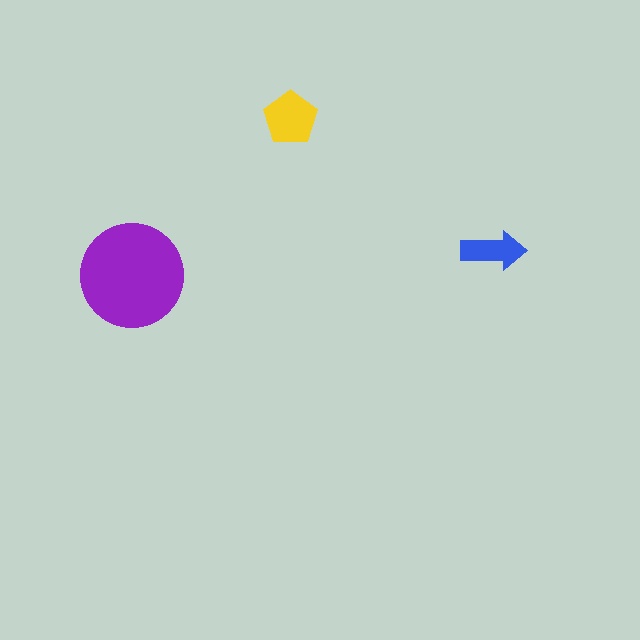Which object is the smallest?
The blue arrow.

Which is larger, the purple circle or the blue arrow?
The purple circle.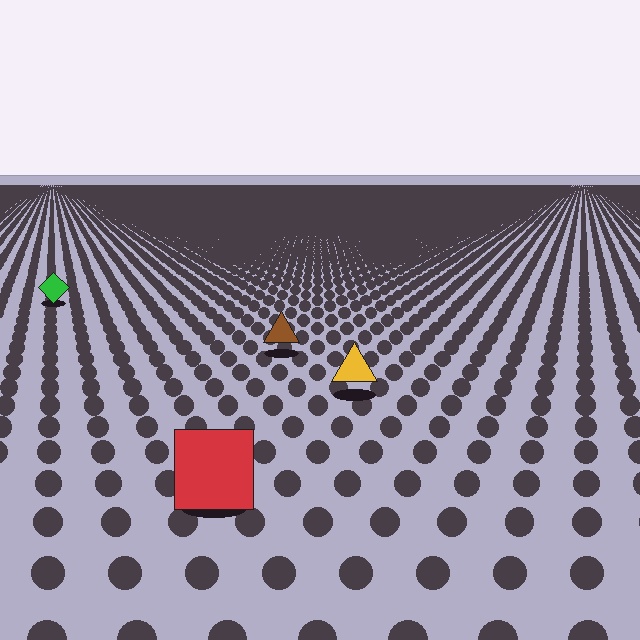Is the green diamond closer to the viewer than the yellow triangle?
No. The yellow triangle is closer — you can tell from the texture gradient: the ground texture is coarser near it.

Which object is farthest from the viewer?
The green diamond is farthest from the viewer. It appears smaller and the ground texture around it is denser.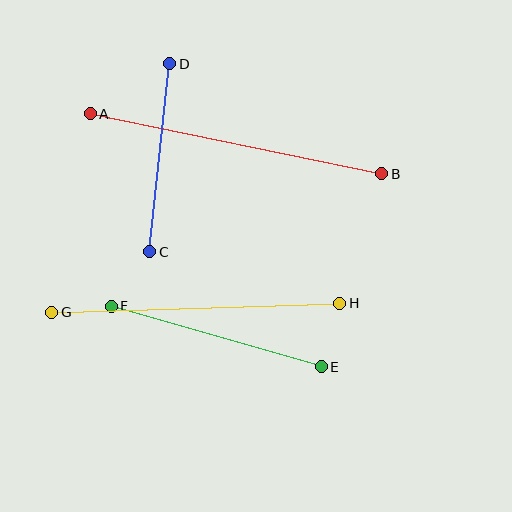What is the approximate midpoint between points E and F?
The midpoint is at approximately (216, 336) pixels.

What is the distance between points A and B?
The distance is approximately 298 pixels.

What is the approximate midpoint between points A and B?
The midpoint is at approximately (236, 144) pixels.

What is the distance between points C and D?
The distance is approximately 189 pixels.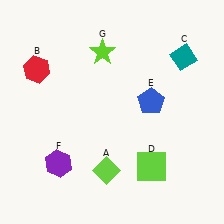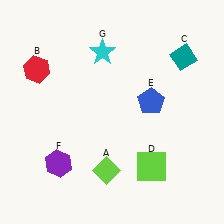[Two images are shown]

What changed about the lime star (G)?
In Image 1, G is lime. In Image 2, it changed to cyan.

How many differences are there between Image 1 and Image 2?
There is 1 difference between the two images.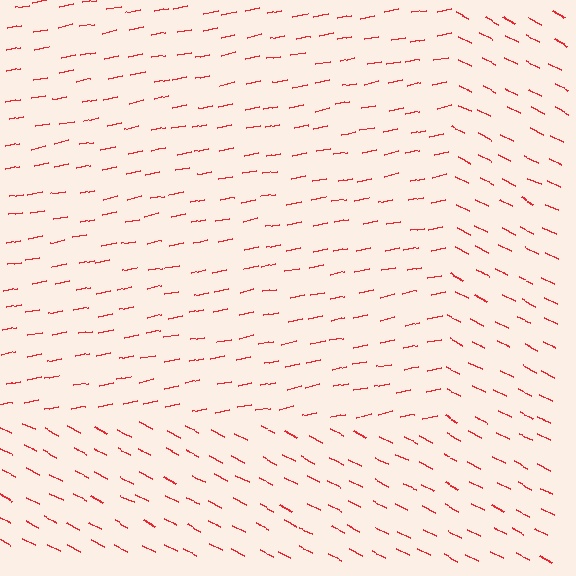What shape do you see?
I see a rectangle.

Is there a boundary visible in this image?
Yes, there is a texture boundary formed by a change in line orientation.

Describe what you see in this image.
The image is filled with small red line segments. A rectangle region in the image has lines oriented differently from the surrounding lines, creating a visible texture boundary.